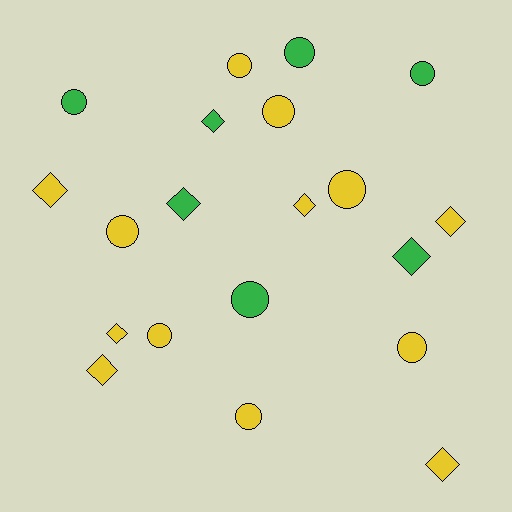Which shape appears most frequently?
Circle, with 11 objects.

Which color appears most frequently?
Yellow, with 13 objects.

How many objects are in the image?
There are 20 objects.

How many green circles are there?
There are 4 green circles.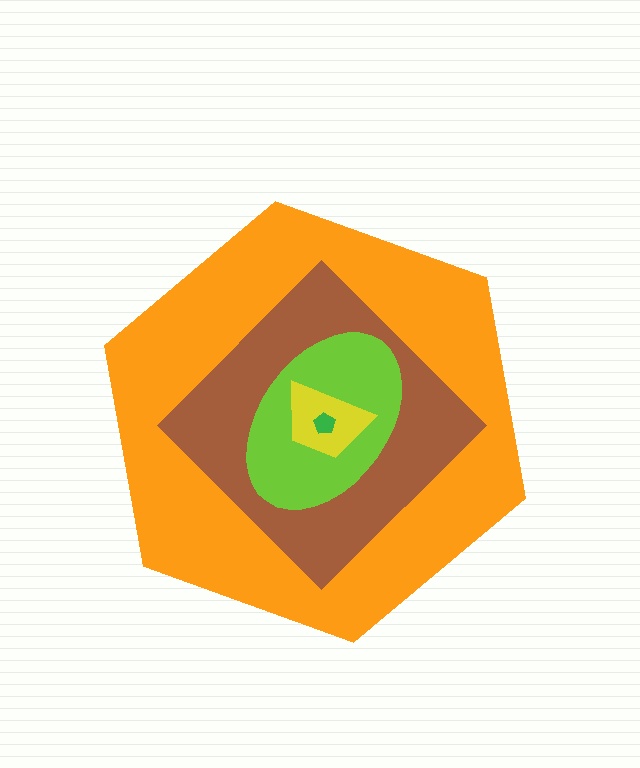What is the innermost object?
The green pentagon.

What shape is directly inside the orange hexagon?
The brown diamond.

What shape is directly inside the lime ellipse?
The yellow trapezoid.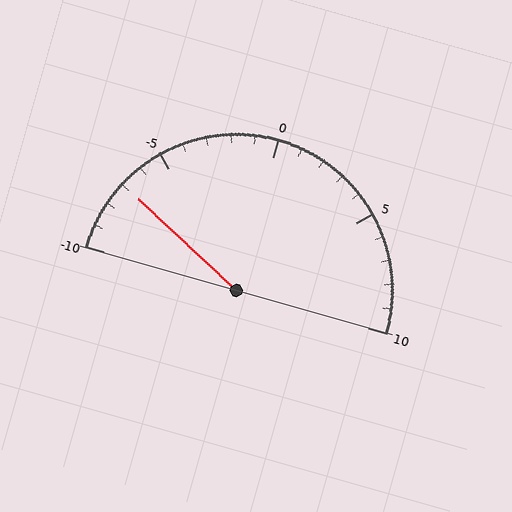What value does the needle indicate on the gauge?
The needle indicates approximately -7.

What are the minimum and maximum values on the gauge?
The gauge ranges from -10 to 10.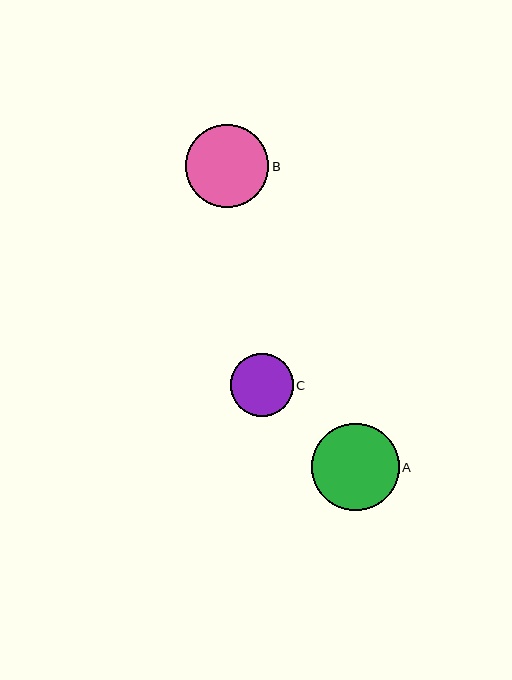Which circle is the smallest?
Circle C is the smallest with a size of approximately 63 pixels.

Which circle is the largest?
Circle A is the largest with a size of approximately 87 pixels.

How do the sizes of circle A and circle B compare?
Circle A and circle B are approximately the same size.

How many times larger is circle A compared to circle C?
Circle A is approximately 1.4 times the size of circle C.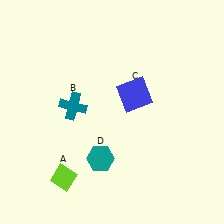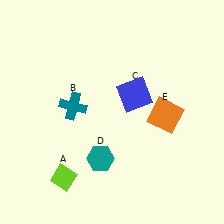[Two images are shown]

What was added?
An orange square (E) was added in Image 2.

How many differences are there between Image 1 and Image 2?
There is 1 difference between the two images.